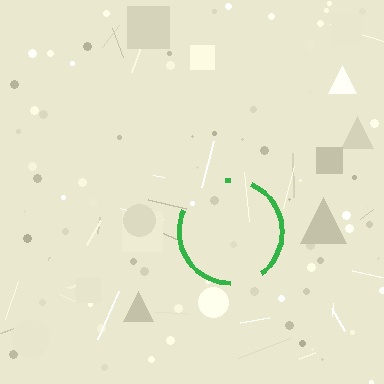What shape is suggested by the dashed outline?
The dashed outline suggests a circle.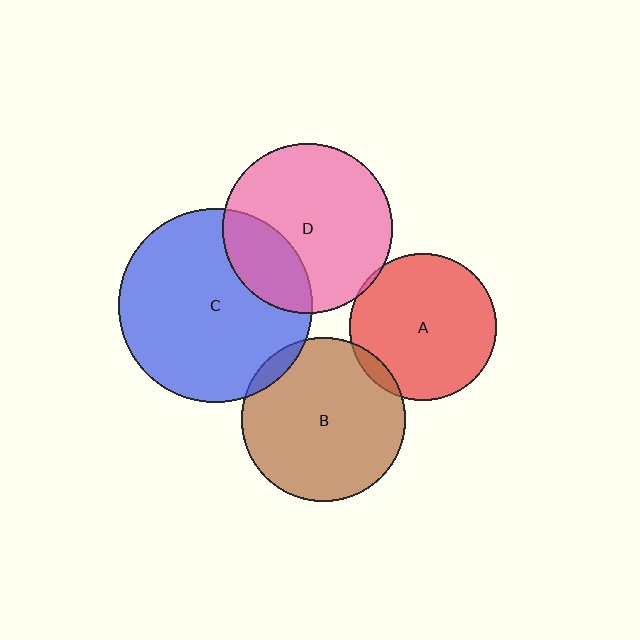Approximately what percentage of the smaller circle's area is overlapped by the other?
Approximately 25%.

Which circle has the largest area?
Circle C (blue).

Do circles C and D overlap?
Yes.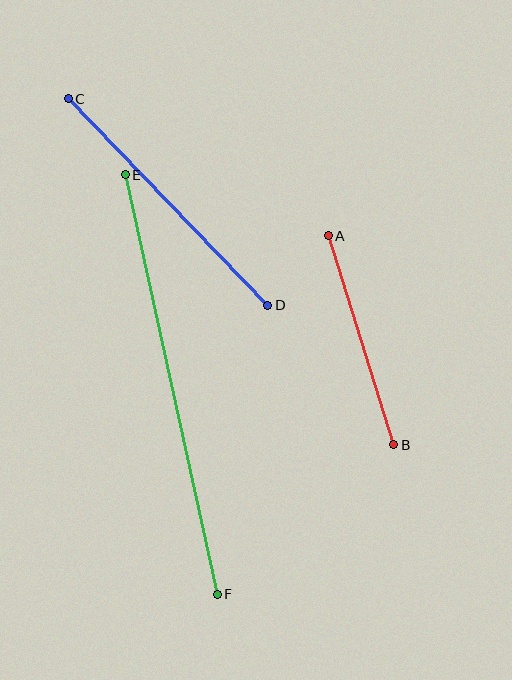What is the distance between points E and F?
The distance is approximately 429 pixels.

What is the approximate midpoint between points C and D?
The midpoint is at approximately (168, 202) pixels.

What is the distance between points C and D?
The distance is approximately 287 pixels.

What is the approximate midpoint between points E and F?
The midpoint is at approximately (171, 385) pixels.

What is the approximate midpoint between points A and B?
The midpoint is at approximately (361, 340) pixels.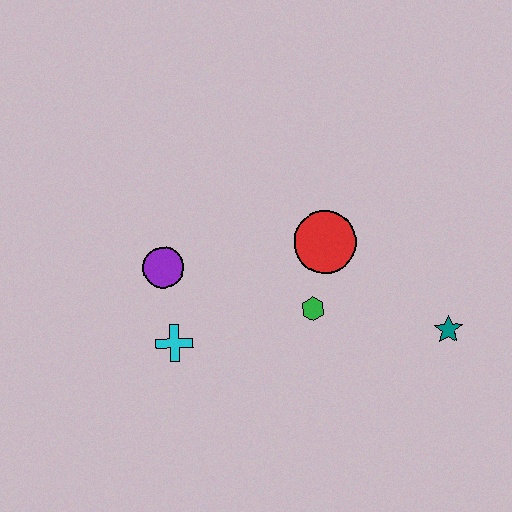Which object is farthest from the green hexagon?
The purple circle is farthest from the green hexagon.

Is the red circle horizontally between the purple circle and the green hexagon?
No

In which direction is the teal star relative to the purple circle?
The teal star is to the right of the purple circle.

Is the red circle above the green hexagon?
Yes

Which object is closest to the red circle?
The green hexagon is closest to the red circle.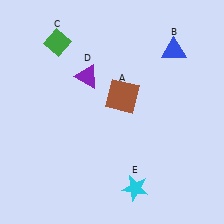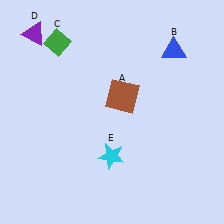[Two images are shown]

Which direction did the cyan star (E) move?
The cyan star (E) moved up.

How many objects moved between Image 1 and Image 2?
2 objects moved between the two images.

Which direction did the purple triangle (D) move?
The purple triangle (D) moved left.